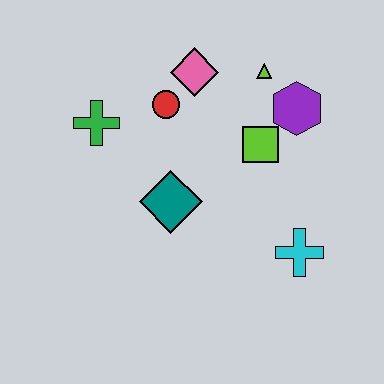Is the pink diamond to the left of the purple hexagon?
Yes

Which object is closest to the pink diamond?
The red circle is closest to the pink diamond.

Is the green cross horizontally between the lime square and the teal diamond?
No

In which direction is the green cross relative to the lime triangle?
The green cross is to the left of the lime triangle.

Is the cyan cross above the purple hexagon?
No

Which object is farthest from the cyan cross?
The green cross is farthest from the cyan cross.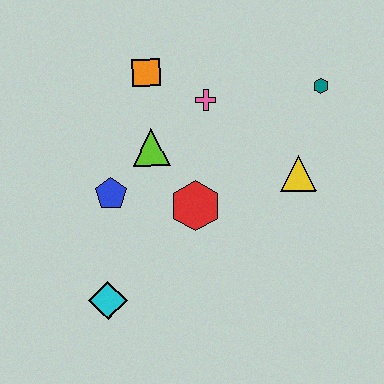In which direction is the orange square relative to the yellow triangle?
The orange square is to the left of the yellow triangle.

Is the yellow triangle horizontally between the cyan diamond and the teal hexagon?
Yes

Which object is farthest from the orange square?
The cyan diamond is farthest from the orange square.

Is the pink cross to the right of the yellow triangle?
No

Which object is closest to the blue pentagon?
The lime triangle is closest to the blue pentagon.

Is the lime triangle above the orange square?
No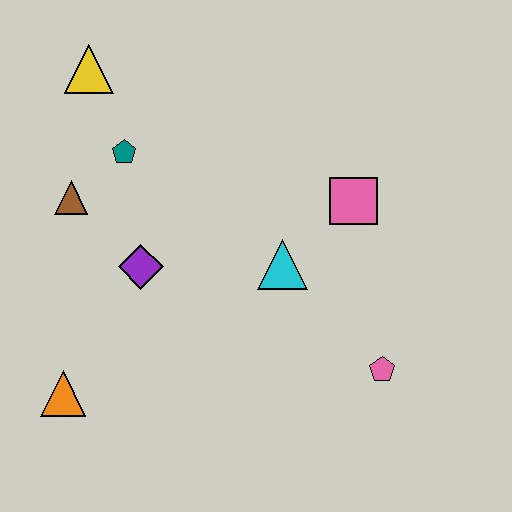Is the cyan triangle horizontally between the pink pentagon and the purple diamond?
Yes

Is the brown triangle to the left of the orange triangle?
No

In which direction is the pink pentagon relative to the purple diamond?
The pink pentagon is to the right of the purple diamond.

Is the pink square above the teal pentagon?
No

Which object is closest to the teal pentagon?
The brown triangle is closest to the teal pentagon.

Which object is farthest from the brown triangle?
The pink pentagon is farthest from the brown triangle.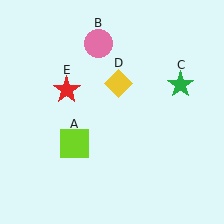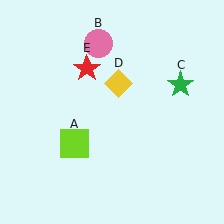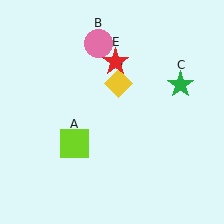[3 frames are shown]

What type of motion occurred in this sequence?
The red star (object E) rotated clockwise around the center of the scene.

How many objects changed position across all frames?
1 object changed position: red star (object E).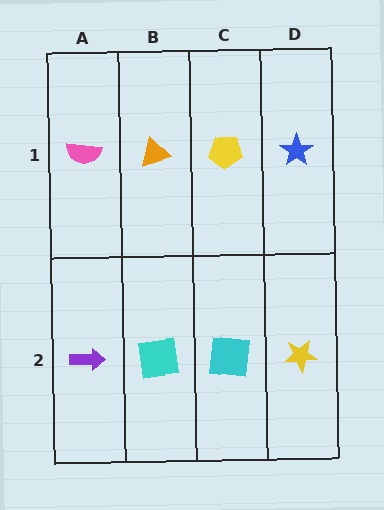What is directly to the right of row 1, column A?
An orange triangle.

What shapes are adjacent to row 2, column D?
A blue star (row 1, column D), a cyan square (row 2, column C).